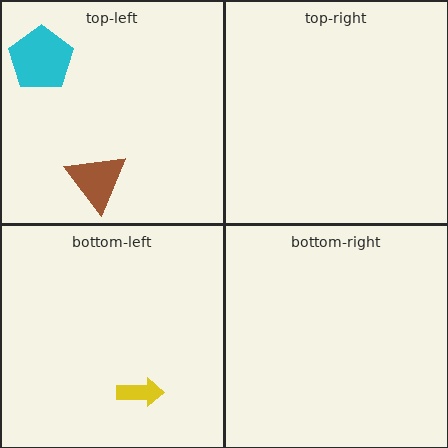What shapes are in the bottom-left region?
The yellow arrow.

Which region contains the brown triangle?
The top-left region.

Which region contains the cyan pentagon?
The top-left region.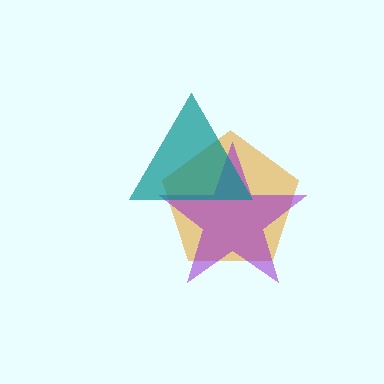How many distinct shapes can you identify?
There are 3 distinct shapes: an orange pentagon, a purple star, a teal triangle.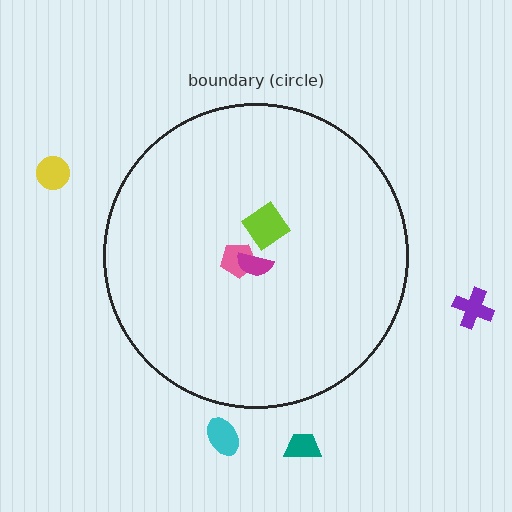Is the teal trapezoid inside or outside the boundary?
Outside.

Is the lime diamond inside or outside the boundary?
Inside.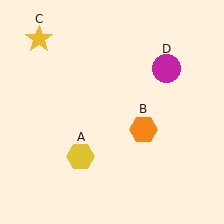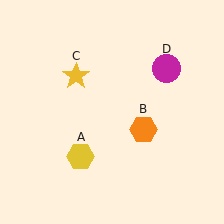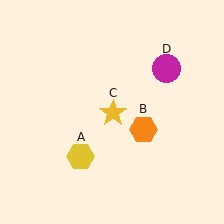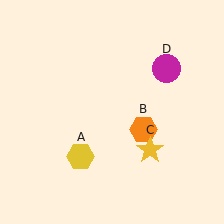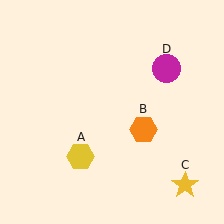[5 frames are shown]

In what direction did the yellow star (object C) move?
The yellow star (object C) moved down and to the right.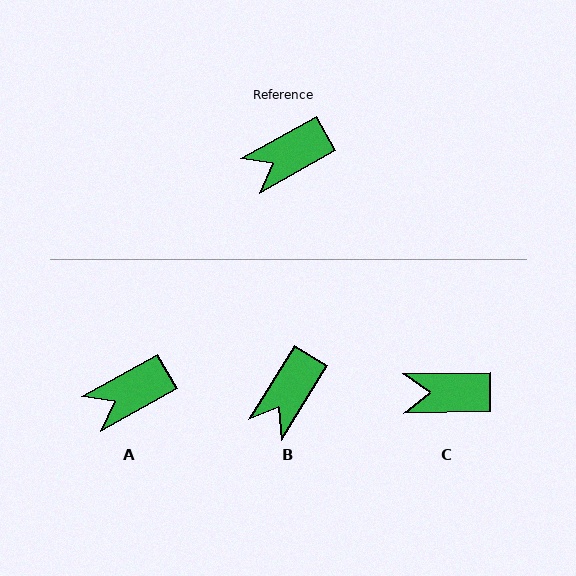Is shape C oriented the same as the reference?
No, it is off by about 28 degrees.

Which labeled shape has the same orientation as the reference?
A.